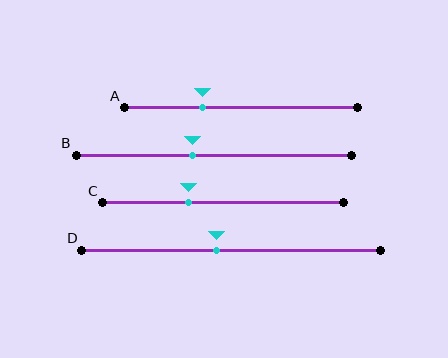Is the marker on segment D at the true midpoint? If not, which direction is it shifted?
No, the marker on segment D is shifted to the left by about 5% of the segment length.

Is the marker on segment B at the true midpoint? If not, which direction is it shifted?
No, the marker on segment B is shifted to the left by about 8% of the segment length.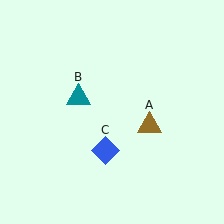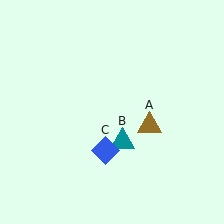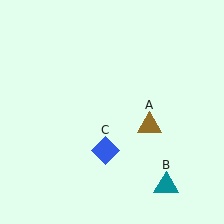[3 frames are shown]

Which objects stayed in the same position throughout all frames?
Brown triangle (object A) and blue diamond (object C) remained stationary.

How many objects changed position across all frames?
1 object changed position: teal triangle (object B).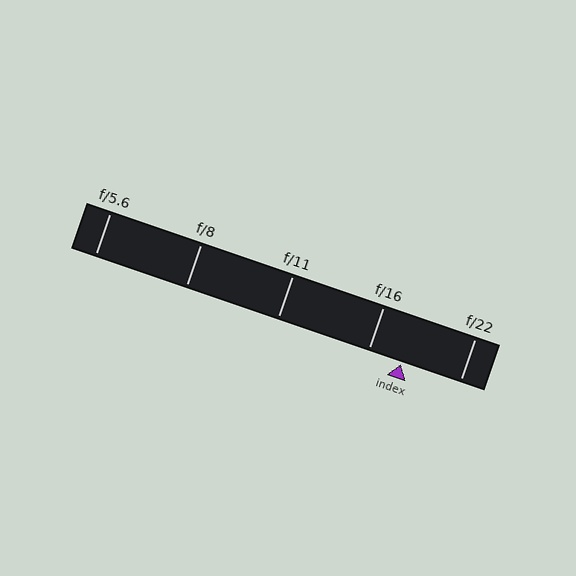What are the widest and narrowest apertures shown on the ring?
The widest aperture shown is f/5.6 and the narrowest is f/22.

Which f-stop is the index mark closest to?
The index mark is closest to f/16.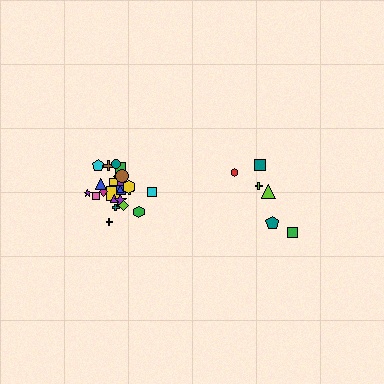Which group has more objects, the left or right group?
The left group.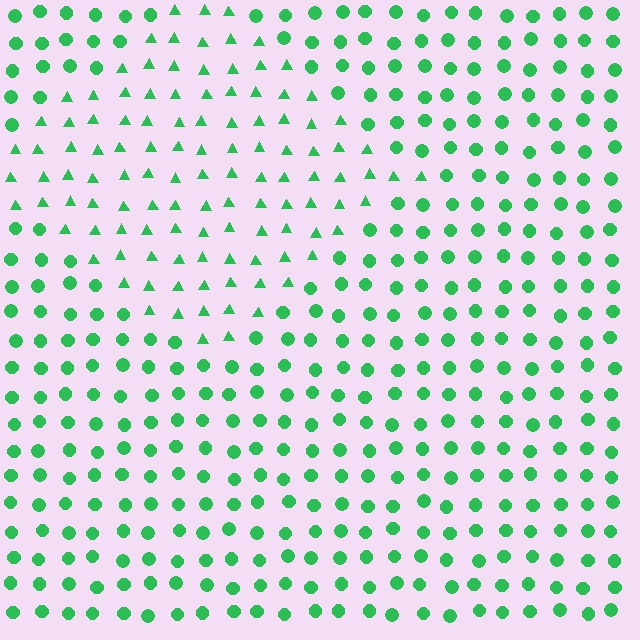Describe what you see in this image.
The image is filled with small green elements arranged in a uniform grid. A diamond-shaped region contains triangles, while the surrounding area contains circles. The boundary is defined purely by the change in element shape.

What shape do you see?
I see a diamond.